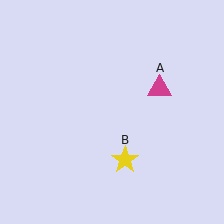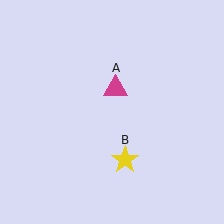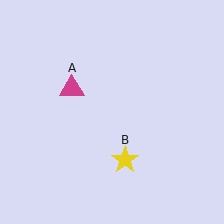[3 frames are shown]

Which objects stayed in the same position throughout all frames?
Yellow star (object B) remained stationary.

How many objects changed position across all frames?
1 object changed position: magenta triangle (object A).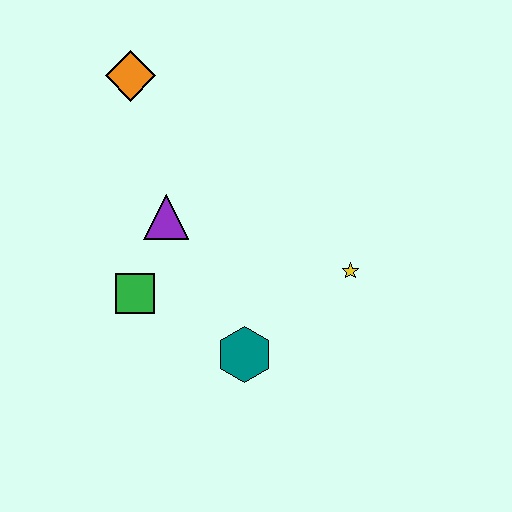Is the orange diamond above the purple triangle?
Yes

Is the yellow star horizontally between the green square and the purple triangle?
No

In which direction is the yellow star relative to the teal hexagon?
The yellow star is to the right of the teal hexagon.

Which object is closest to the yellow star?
The teal hexagon is closest to the yellow star.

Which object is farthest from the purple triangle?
The yellow star is farthest from the purple triangle.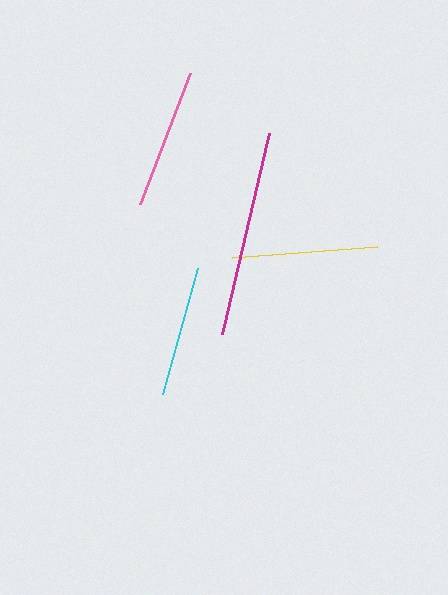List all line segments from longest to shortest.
From longest to shortest: magenta, yellow, pink, cyan.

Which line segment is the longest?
The magenta line is the longest at approximately 207 pixels.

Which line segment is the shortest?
The cyan line is the shortest at approximately 131 pixels.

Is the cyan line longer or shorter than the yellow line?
The yellow line is longer than the cyan line.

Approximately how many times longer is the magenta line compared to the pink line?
The magenta line is approximately 1.5 times the length of the pink line.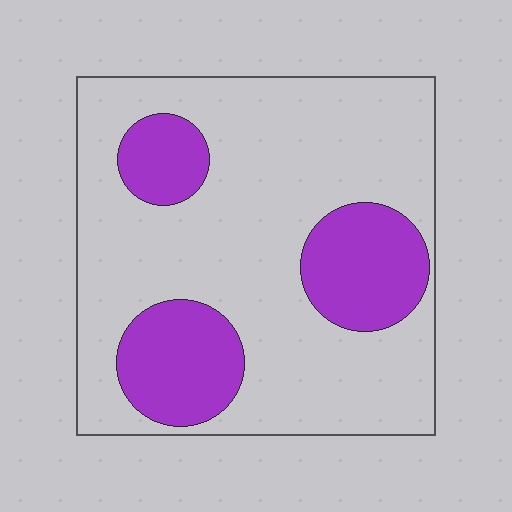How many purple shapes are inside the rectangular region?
3.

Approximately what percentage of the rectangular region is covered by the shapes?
Approximately 25%.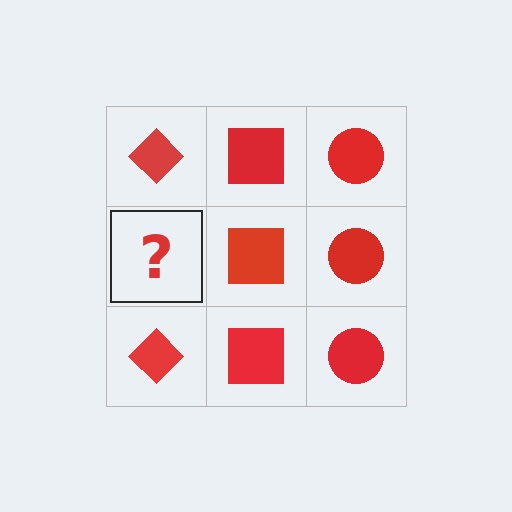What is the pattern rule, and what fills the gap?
The rule is that each column has a consistent shape. The gap should be filled with a red diamond.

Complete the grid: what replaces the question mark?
The question mark should be replaced with a red diamond.